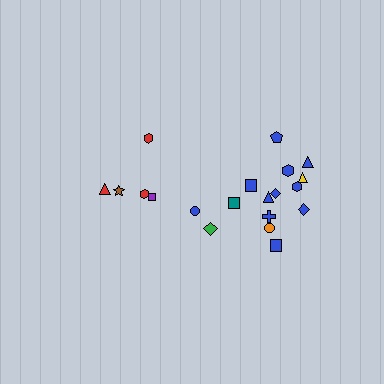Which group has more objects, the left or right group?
The right group.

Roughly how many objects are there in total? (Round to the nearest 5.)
Roughly 20 objects in total.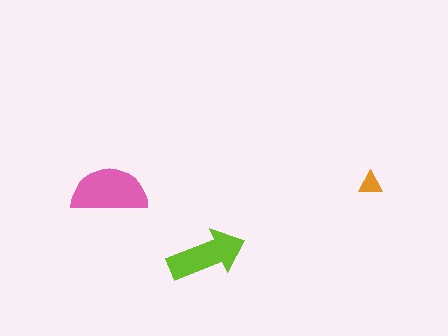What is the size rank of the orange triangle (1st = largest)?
3rd.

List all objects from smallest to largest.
The orange triangle, the lime arrow, the pink semicircle.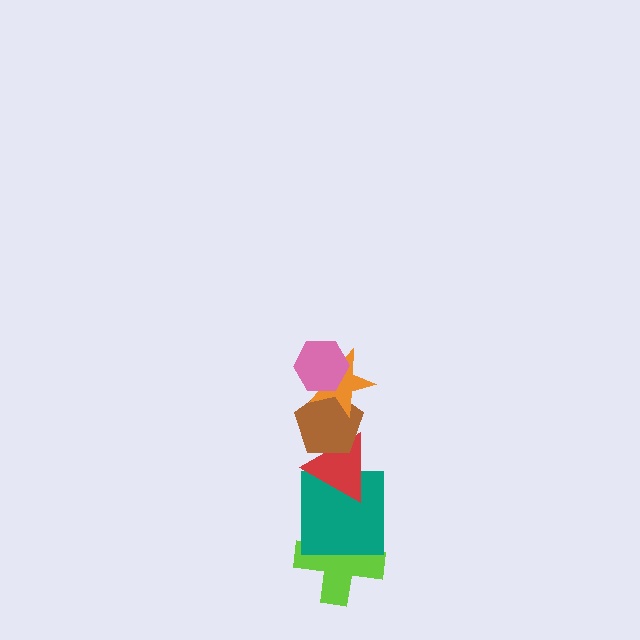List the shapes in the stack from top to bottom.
From top to bottom: the pink hexagon, the orange star, the brown pentagon, the red triangle, the teal square, the lime cross.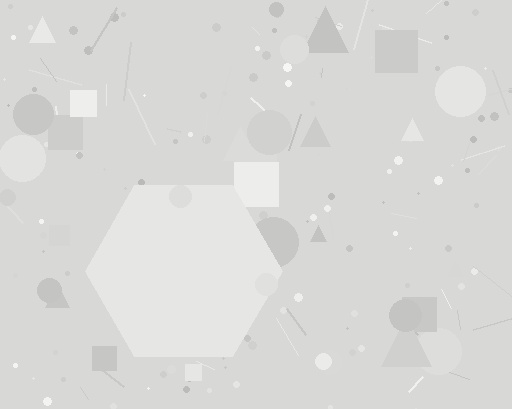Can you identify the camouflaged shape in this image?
The camouflaged shape is a hexagon.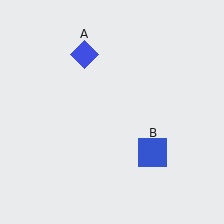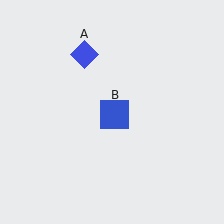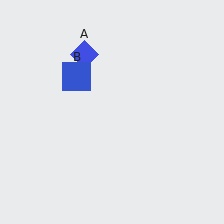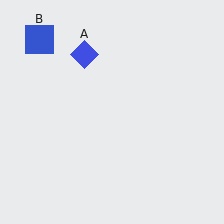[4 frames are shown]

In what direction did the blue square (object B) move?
The blue square (object B) moved up and to the left.